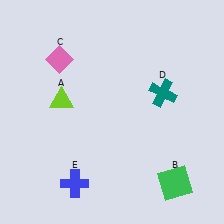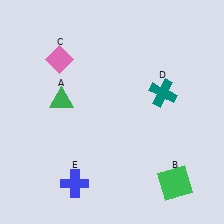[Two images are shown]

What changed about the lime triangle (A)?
In Image 1, A is lime. In Image 2, it changed to green.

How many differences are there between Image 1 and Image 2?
There is 1 difference between the two images.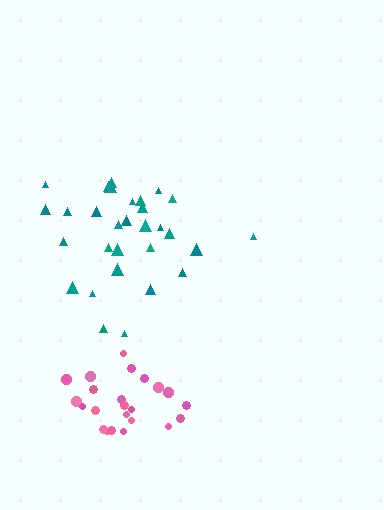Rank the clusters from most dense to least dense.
pink, teal.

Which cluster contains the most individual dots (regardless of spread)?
Teal (30).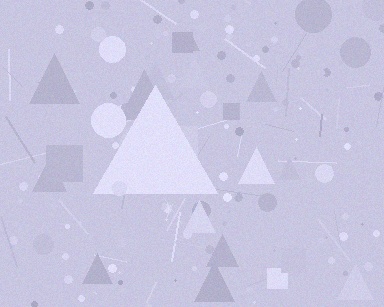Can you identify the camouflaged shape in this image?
The camouflaged shape is a triangle.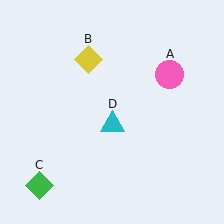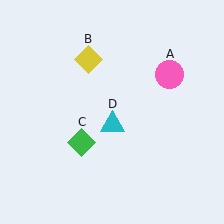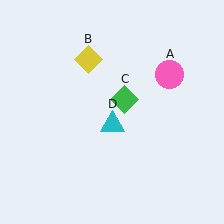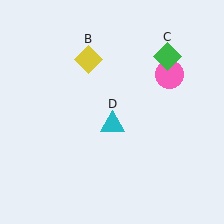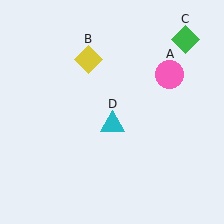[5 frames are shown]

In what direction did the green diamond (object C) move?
The green diamond (object C) moved up and to the right.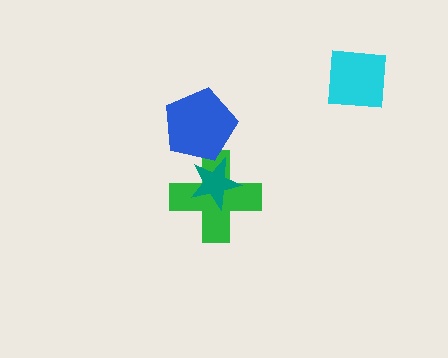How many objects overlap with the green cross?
2 objects overlap with the green cross.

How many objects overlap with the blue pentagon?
1 object overlaps with the blue pentagon.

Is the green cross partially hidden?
Yes, it is partially covered by another shape.